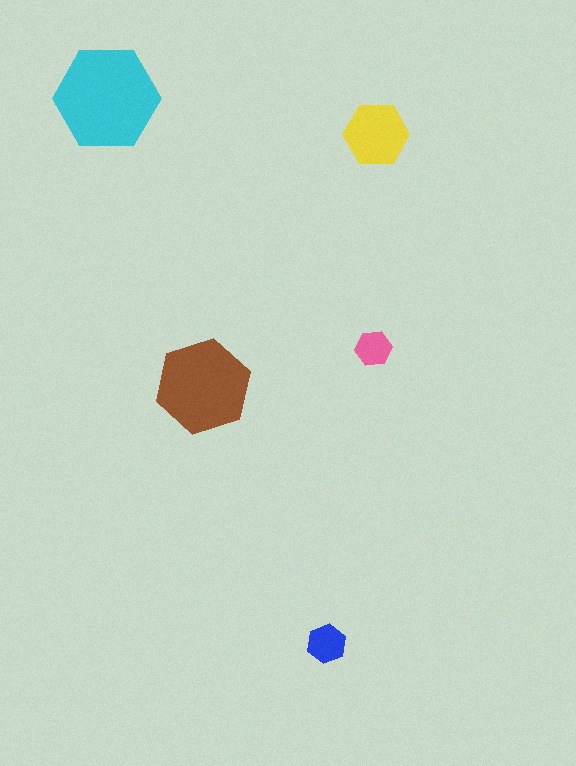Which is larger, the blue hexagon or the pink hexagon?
The blue one.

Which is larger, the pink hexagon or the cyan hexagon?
The cyan one.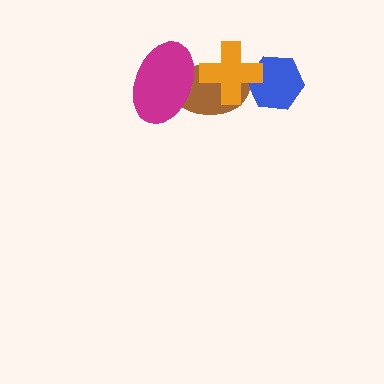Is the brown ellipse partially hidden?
Yes, it is partially covered by another shape.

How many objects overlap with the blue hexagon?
1 object overlaps with the blue hexagon.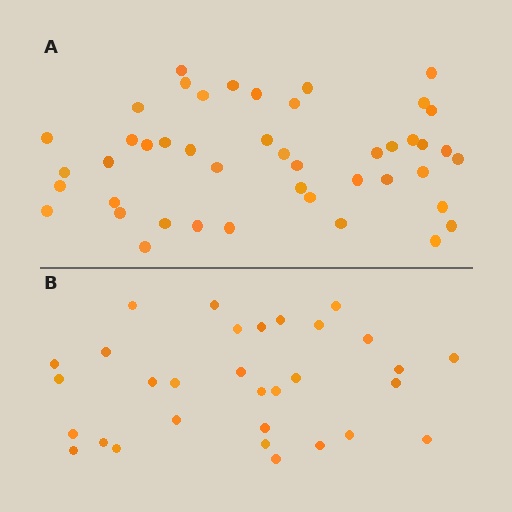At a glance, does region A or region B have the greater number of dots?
Region A (the top region) has more dots.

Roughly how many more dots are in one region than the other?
Region A has approximately 15 more dots than region B.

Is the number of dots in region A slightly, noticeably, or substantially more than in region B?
Region A has substantially more. The ratio is roughly 1.5 to 1.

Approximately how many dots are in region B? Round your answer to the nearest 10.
About 30 dots. (The exact count is 31, which rounds to 30.)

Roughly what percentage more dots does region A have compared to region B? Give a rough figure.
About 45% more.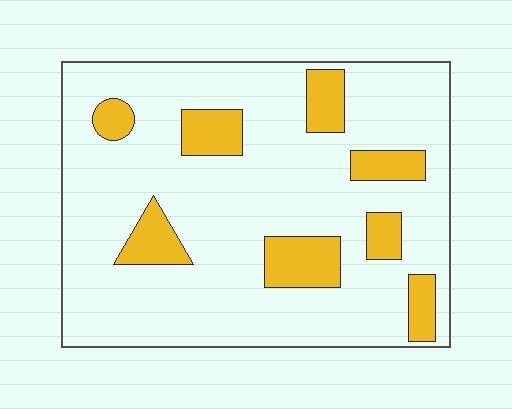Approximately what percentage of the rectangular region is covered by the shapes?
Approximately 20%.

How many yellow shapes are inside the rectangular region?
8.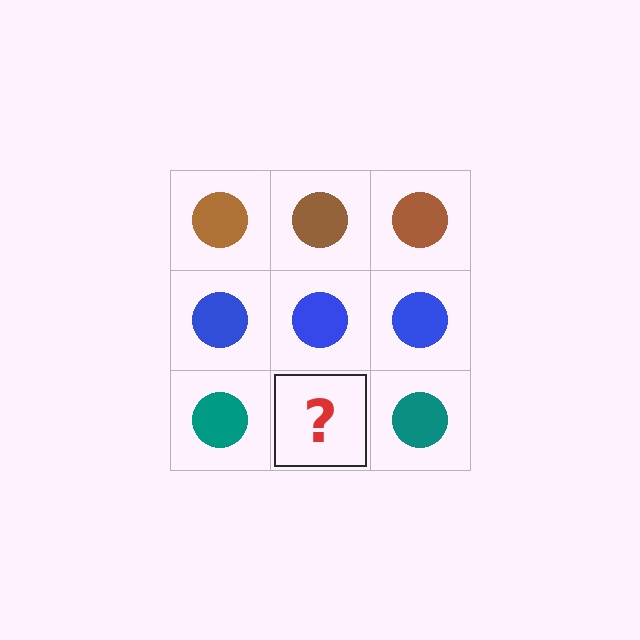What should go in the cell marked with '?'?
The missing cell should contain a teal circle.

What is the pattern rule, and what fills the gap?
The rule is that each row has a consistent color. The gap should be filled with a teal circle.